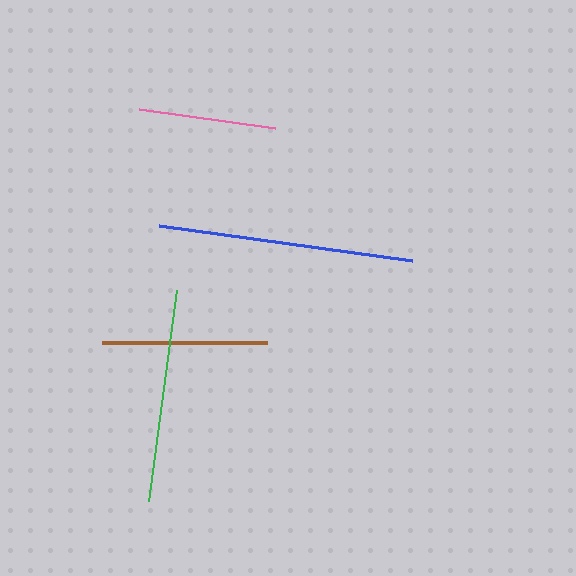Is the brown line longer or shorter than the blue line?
The blue line is longer than the brown line.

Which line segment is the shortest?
The pink line is the shortest at approximately 137 pixels.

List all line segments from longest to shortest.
From longest to shortest: blue, green, brown, pink.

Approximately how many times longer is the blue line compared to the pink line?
The blue line is approximately 1.9 times the length of the pink line.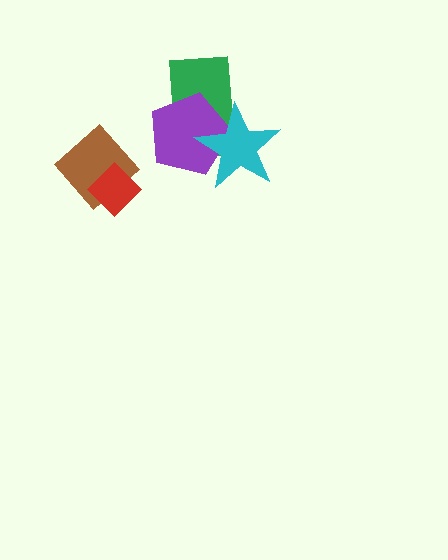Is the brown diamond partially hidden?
Yes, it is partially covered by another shape.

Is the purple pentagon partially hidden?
Yes, it is partially covered by another shape.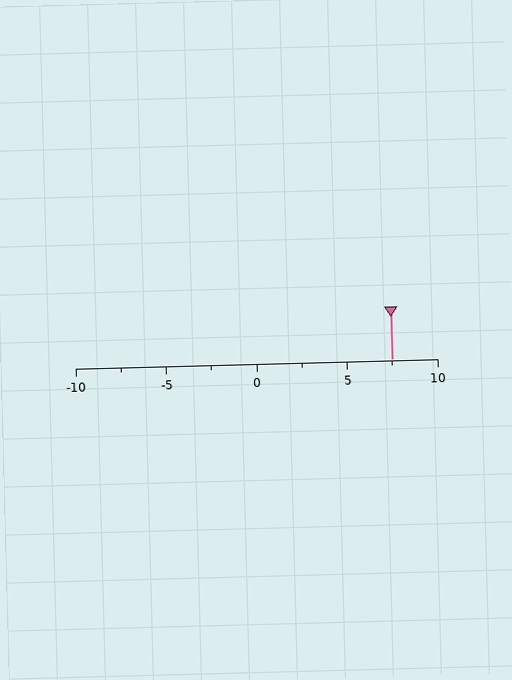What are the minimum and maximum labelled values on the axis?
The axis runs from -10 to 10.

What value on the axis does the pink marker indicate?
The marker indicates approximately 7.5.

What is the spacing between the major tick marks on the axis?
The major ticks are spaced 5 apart.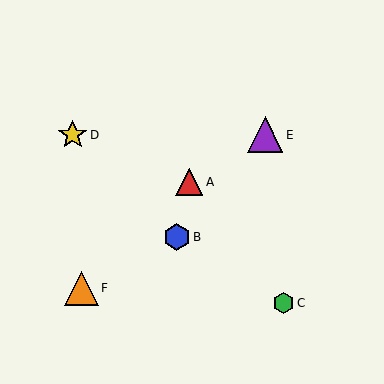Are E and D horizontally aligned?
Yes, both are at y≈135.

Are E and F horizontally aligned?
No, E is at y≈135 and F is at y≈288.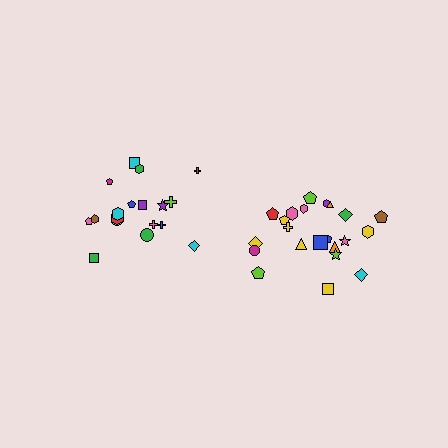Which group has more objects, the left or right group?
The right group.